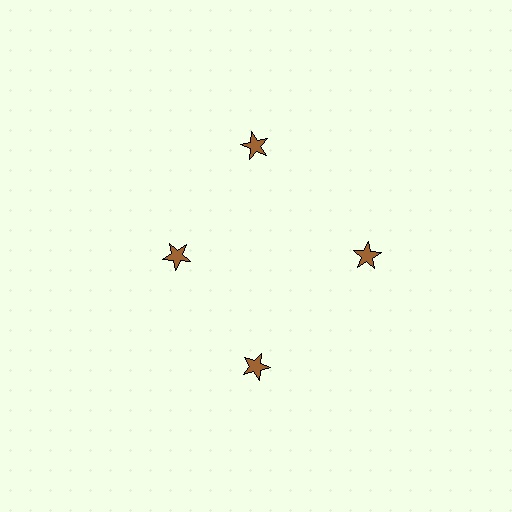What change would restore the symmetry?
The symmetry would be restored by moving it outward, back onto the ring so that all 4 stars sit at equal angles and equal distance from the center.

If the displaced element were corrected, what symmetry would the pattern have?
It would have 4-fold rotational symmetry — the pattern would map onto itself every 90 degrees.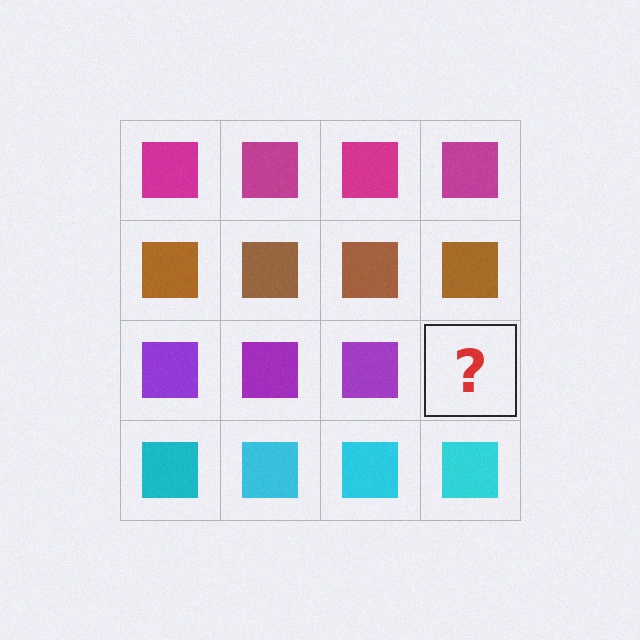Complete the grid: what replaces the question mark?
The question mark should be replaced with a purple square.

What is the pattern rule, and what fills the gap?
The rule is that each row has a consistent color. The gap should be filled with a purple square.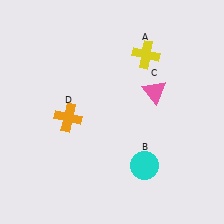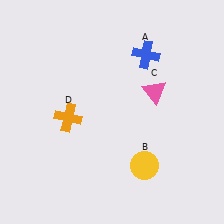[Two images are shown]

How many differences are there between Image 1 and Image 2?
There are 2 differences between the two images.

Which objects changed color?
A changed from yellow to blue. B changed from cyan to yellow.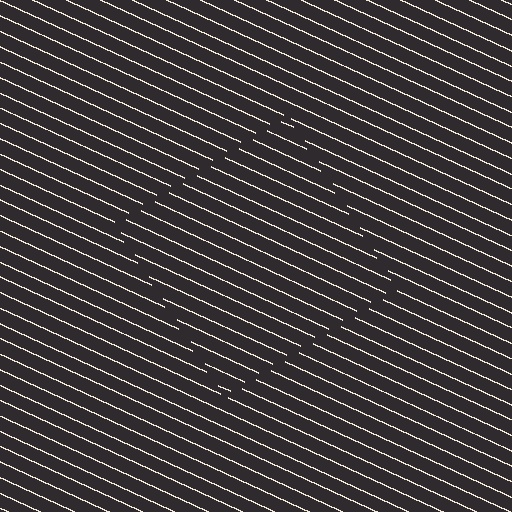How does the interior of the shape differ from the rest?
The interior of the shape contains the same grating, shifted by half a period — the contour is defined by the phase discontinuity where line-ends from the inner and outer gratings abut.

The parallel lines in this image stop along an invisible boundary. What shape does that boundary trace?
An illusory square. The interior of the shape contains the same grating, shifted by half a period — the contour is defined by the phase discontinuity where line-ends from the inner and outer gratings abut.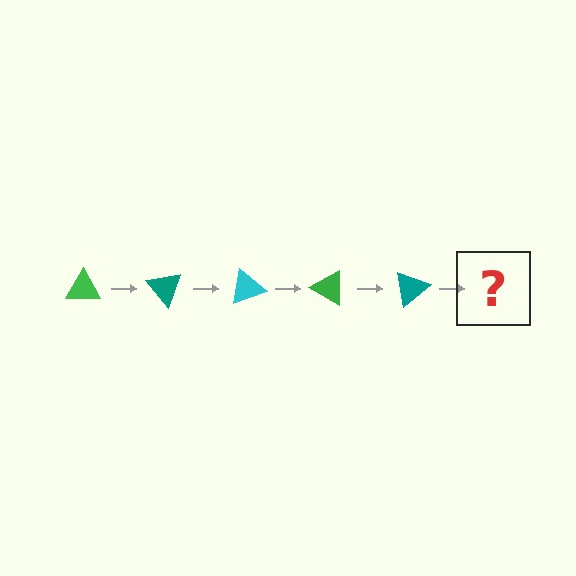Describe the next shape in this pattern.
It should be a cyan triangle, rotated 250 degrees from the start.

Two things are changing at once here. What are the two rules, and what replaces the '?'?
The two rules are that it rotates 50 degrees each step and the color cycles through green, teal, and cyan. The '?' should be a cyan triangle, rotated 250 degrees from the start.